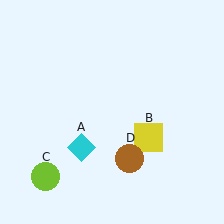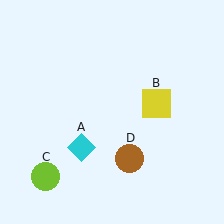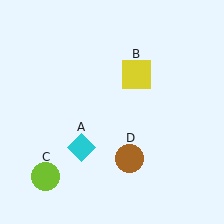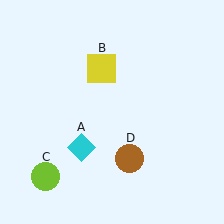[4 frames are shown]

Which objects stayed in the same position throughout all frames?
Cyan diamond (object A) and lime circle (object C) and brown circle (object D) remained stationary.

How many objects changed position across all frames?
1 object changed position: yellow square (object B).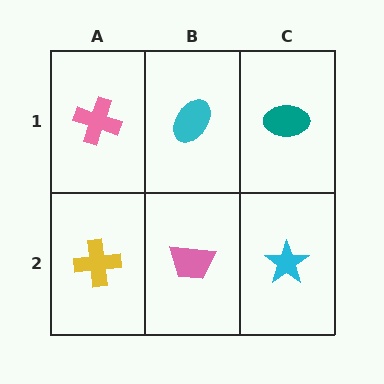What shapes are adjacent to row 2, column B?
A cyan ellipse (row 1, column B), a yellow cross (row 2, column A), a cyan star (row 2, column C).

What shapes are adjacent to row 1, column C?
A cyan star (row 2, column C), a cyan ellipse (row 1, column B).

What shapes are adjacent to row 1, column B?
A pink trapezoid (row 2, column B), a pink cross (row 1, column A), a teal ellipse (row 1, column C).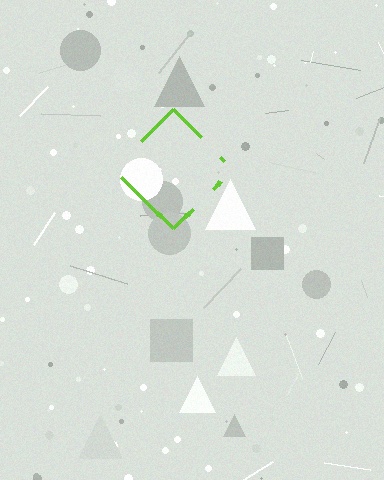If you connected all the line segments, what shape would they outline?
They would outline a diamond.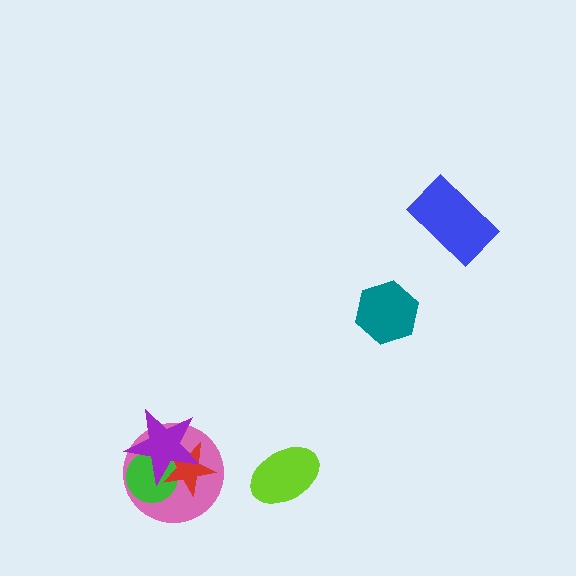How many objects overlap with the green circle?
3 objects overlap with the green circle.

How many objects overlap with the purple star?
3 objects overlap with the purple star.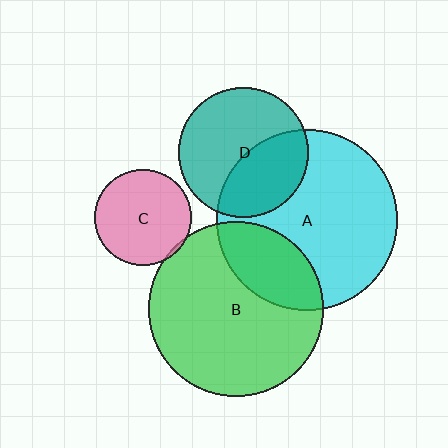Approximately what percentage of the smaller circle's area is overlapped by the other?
Approximately 5%.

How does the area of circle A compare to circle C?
Approximately 3.5 times.